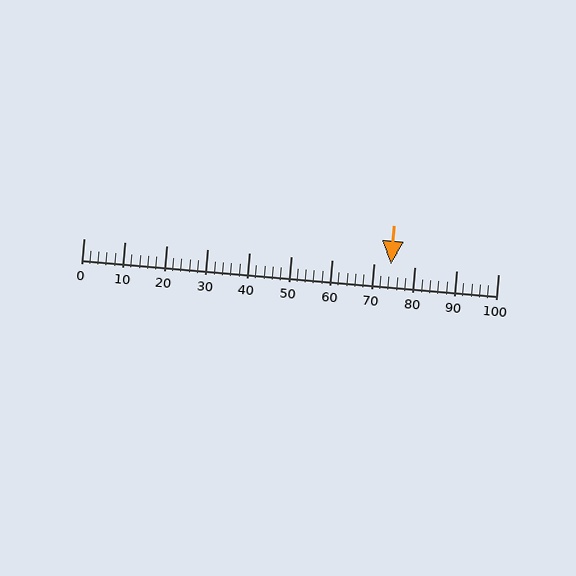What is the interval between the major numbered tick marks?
The major tick marks are spaced 10 units apart.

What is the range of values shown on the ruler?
The ruler shows values from 0 to 100.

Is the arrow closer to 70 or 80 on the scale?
The arrow is closer to 70.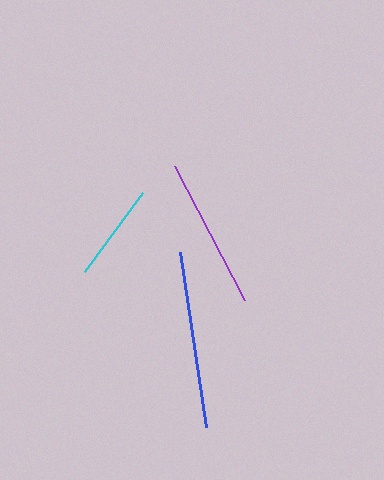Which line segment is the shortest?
The cyan line is the shortest at approximately 98 pixels.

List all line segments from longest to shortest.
From longest to shortest: blue, purple, cyan.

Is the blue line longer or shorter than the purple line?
The blue line is longer than the purple line.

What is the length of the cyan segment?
The cyan segment is approximately 98 pixels long.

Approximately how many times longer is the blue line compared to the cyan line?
The blue line is approximately 1.8 times the length of the cyan line.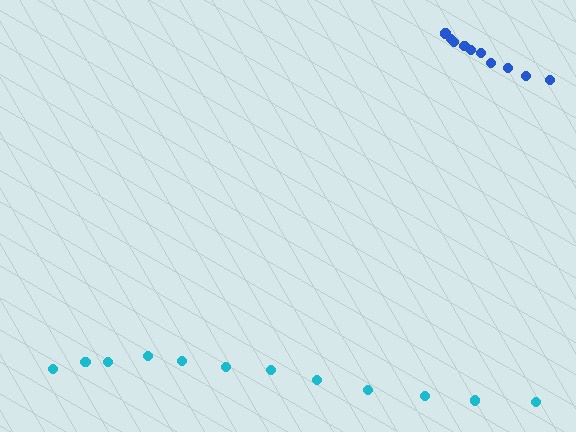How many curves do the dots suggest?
There are 2 distinct paths.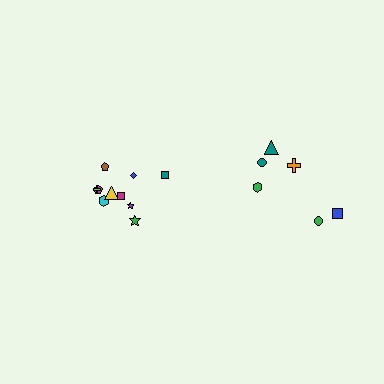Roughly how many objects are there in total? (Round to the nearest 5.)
Roughly 15 objects in total.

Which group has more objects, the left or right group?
The left group.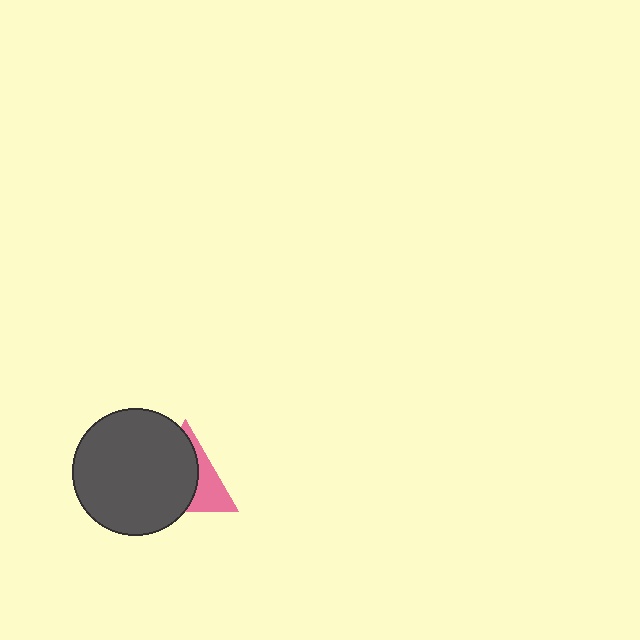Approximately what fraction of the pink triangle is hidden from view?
Roughly 64% of the pink triangle is hidden behind the dark gray circle.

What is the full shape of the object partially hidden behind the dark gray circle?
The partially hidden object is a pink triangle.